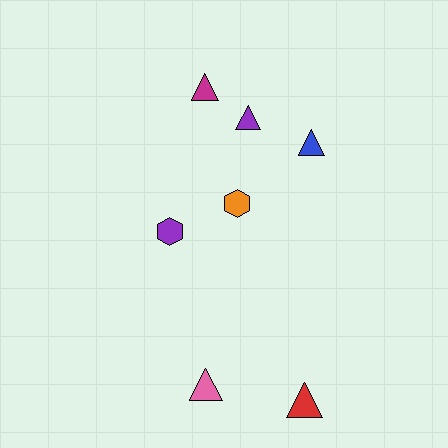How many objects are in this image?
There are 7 objects.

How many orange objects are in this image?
There is 1 orange object.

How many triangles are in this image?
There are 5 triangles.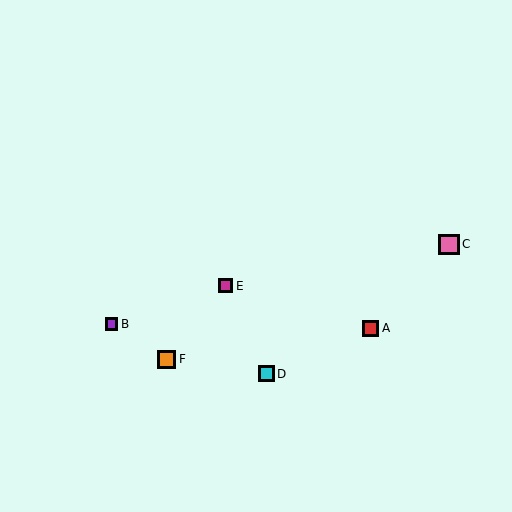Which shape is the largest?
The pink square (labeled C) is the largest.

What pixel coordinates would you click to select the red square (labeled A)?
Click at (370, 328) to select the red square A.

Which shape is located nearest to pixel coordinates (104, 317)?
The purple square (labeled B) at (111, 324) is nearest to that location.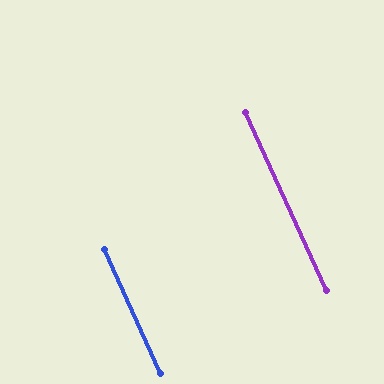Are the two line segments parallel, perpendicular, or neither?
Parallel — their directions differ by only 0.3°.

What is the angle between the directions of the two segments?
Approximately 0 degrees.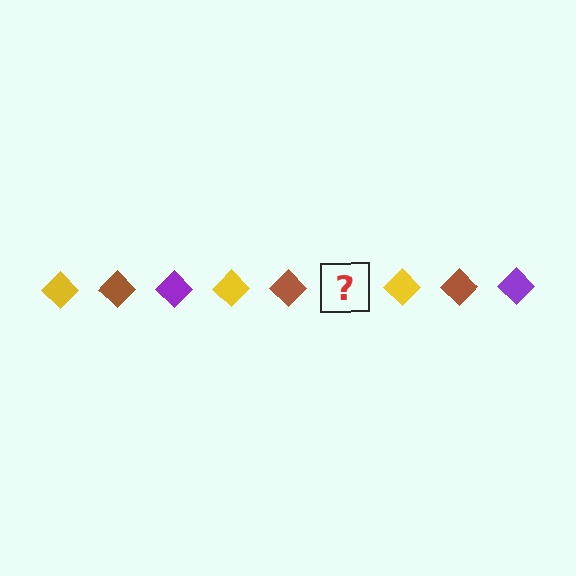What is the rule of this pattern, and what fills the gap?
The rule is that the pattern cycles through yellow, brown, purple diamonds. The gap should be filled with a purple diamond.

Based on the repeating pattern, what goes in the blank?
The blank should be a purple diamond.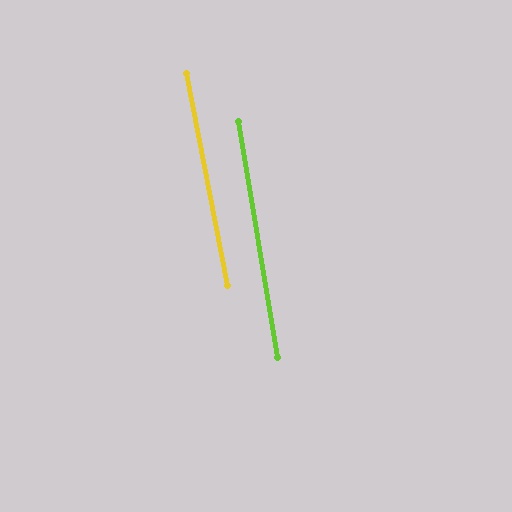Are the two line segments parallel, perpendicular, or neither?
Parallel — their directions differ by only 1.7°.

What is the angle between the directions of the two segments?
Approximately 2 degrees.